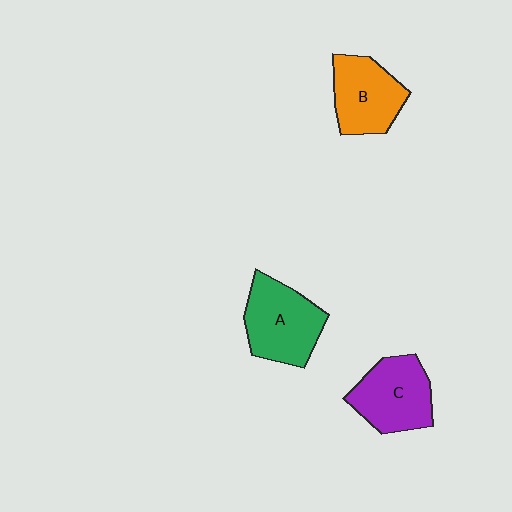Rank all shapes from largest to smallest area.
From largest to smallest: A (green), C (purple), B (orange).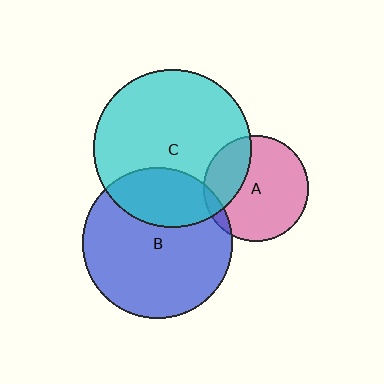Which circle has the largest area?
Circle C (cyan).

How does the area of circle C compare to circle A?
Approximately 2.2 times.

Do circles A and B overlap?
Yes.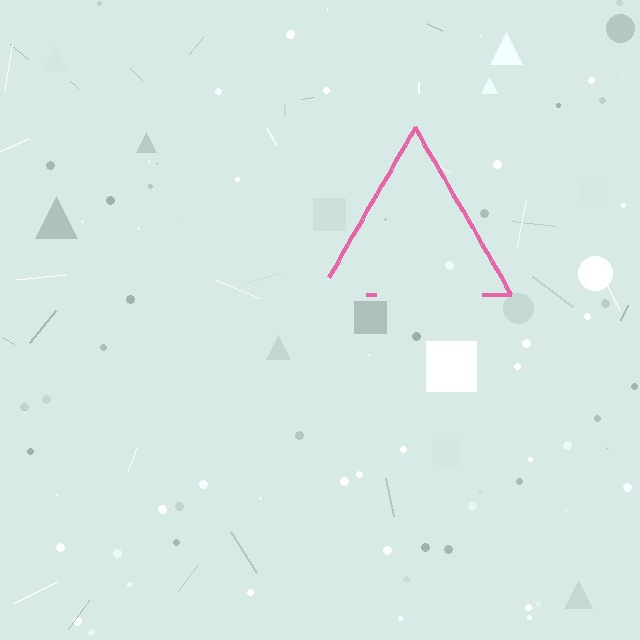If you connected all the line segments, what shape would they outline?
They would outline a triangle.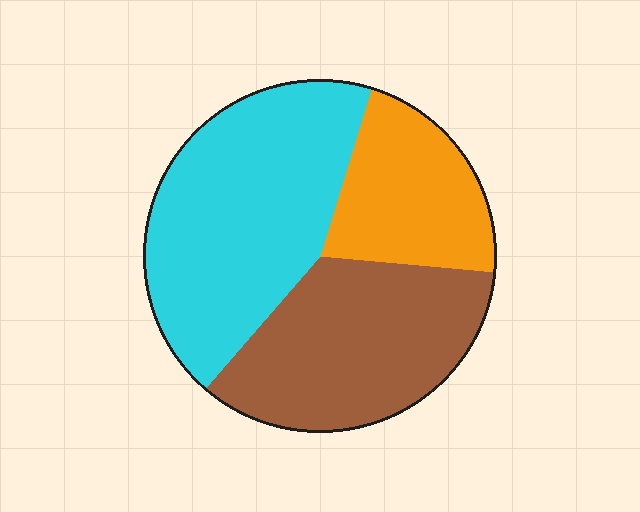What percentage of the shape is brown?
Brown covers 35% of the shape.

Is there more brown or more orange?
Brown.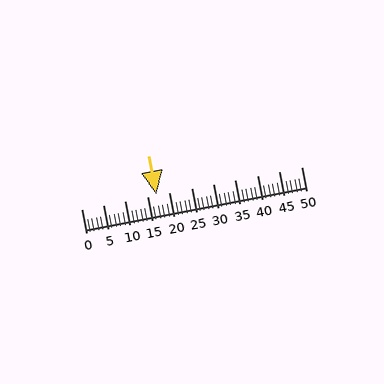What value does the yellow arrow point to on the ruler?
The yellow arrow points to approximately 17.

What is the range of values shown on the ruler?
The ruler shows values from 0 to 50.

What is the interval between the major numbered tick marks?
The major tick marks are spaced 5 units apart.